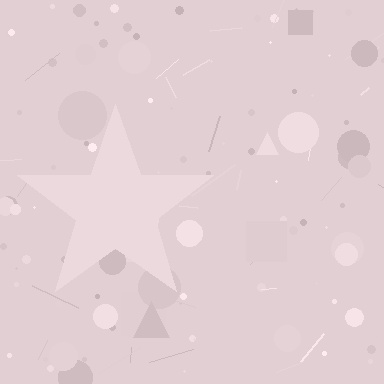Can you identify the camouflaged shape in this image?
The camouflaged shape is a star.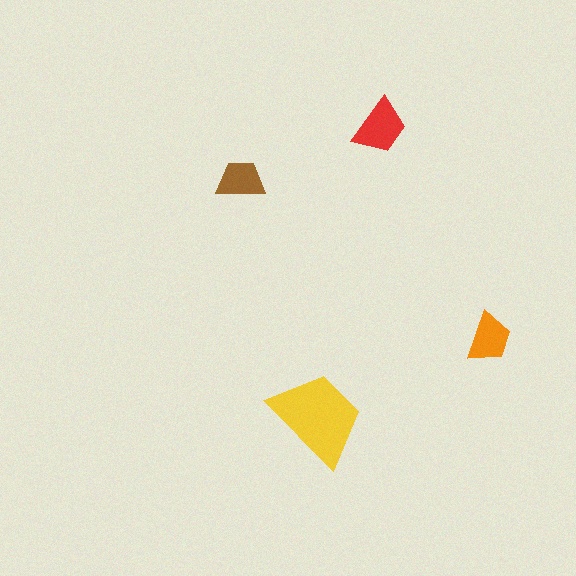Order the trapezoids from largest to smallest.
the yellow one, the red one, the orange one, the brown one.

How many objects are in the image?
There are 4 objects in the image.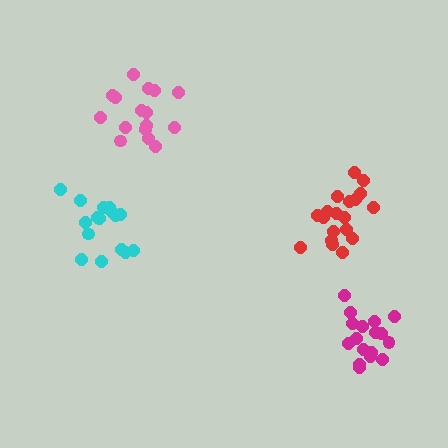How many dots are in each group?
Group 1: 16 dots, Group 2: 17 dots, Group 3: 16 dots, Group 4: 19 dots (68 total).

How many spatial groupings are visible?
There are 4 spatial groupings.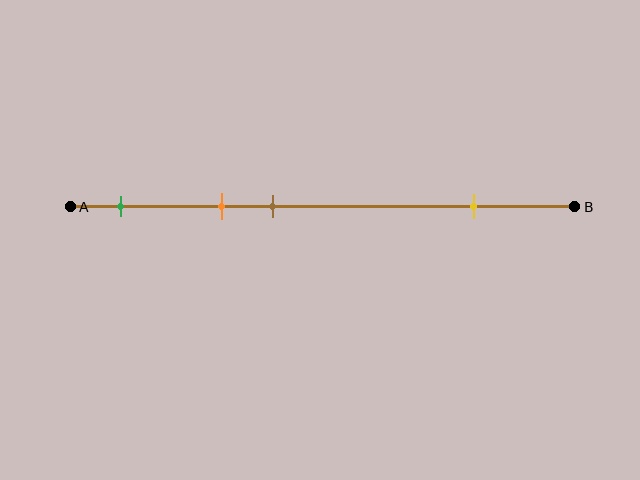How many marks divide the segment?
There are 4 marks dividing the segment.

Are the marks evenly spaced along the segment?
No, the marks are not evenly spaced.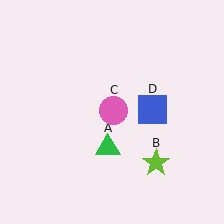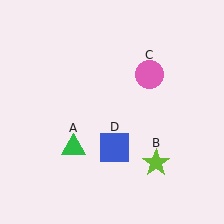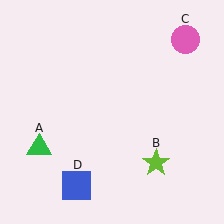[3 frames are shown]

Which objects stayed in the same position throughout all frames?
Lime star (object B) remained stationary.